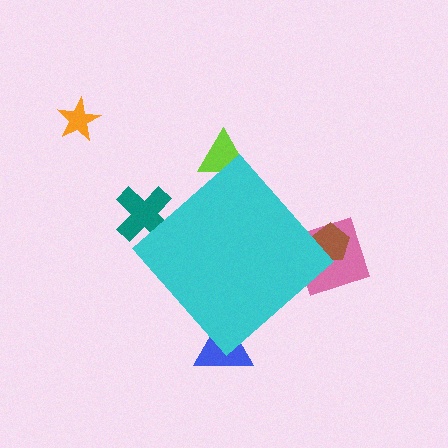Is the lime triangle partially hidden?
Yes, the lime triangle is partially hidden behind the cyan diamond.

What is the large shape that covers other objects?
A cyan diamond.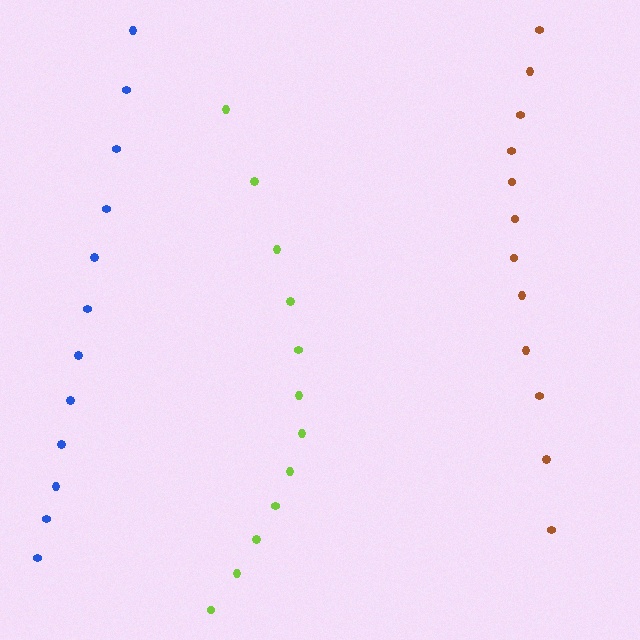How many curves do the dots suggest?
There are 3 distinct paths.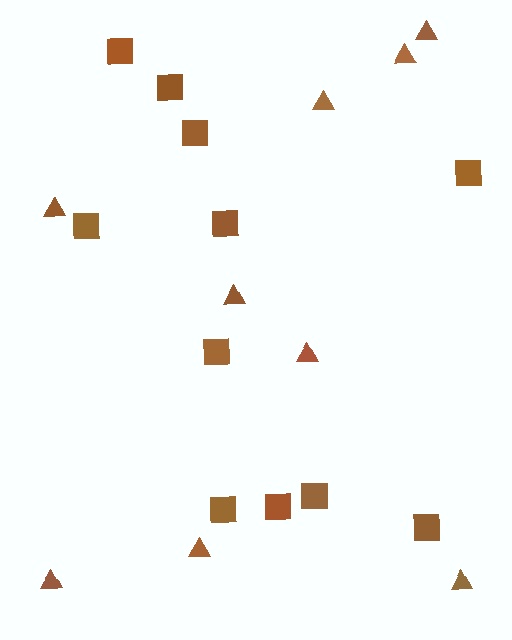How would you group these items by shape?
There are 2 groups: one group of squares (11) and one group of triangles (9).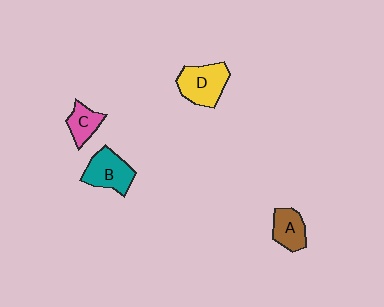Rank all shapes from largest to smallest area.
From largest to smallest: D (yellow), B (teal), A (brown), C (pink).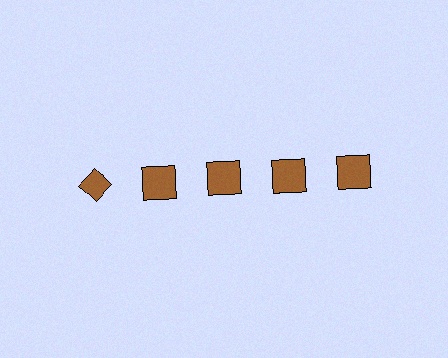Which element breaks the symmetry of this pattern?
The brown diamond in the top row, leftmost column breaks the symmetry. All other shapes are brown squares.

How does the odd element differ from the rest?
It has a different shape: diamond instead of square.